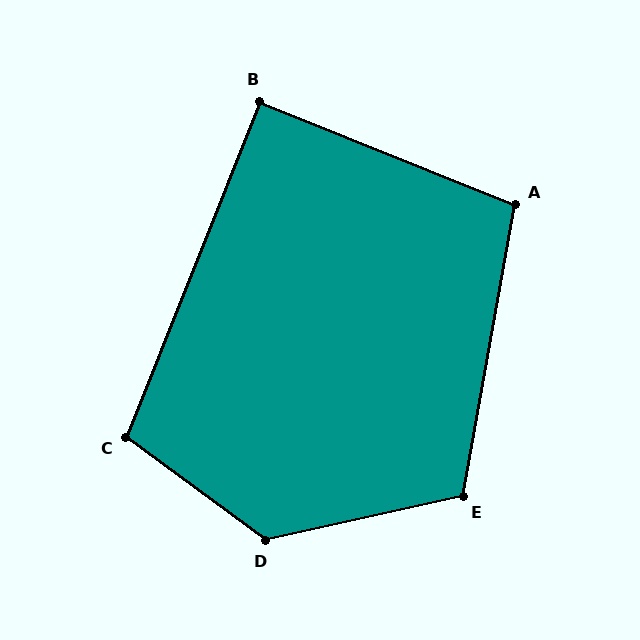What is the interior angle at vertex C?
Approximately 105 degrees (obtuse).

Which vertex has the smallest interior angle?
B, at approximately 90 degrees.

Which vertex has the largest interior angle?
D, at approximately 131 degrees.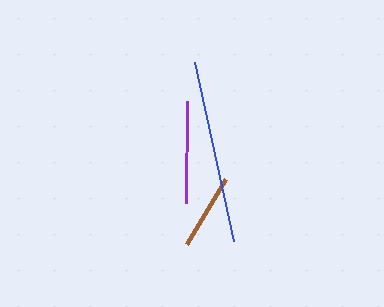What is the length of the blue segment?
The blue segment is approximately 183 pixels long.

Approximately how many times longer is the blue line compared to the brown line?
The blue line is approximately 2.4 times the length of the brown line.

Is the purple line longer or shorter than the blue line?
The blue line is longer than the purple line.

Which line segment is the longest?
The blue line is the longest at approximately 183 pixels.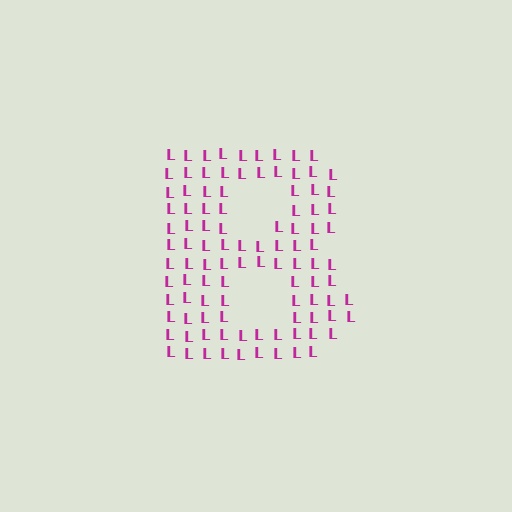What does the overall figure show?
The overall figure shows the letter B.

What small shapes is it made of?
It is made of small letter L's.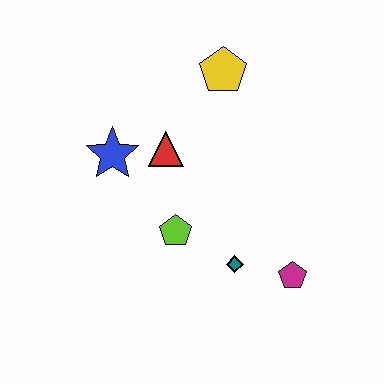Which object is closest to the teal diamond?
The magenta pentagon is closest to the teal diamond.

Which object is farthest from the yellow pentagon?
The magenta pentagon is farthest from the yellow pentagon.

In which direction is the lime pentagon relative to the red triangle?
The lime pentagon is below the red triangle.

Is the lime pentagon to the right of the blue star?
Yes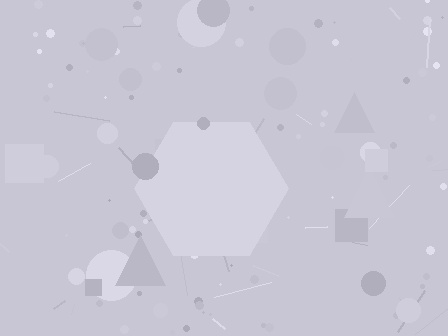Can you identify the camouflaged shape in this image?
The camouflaged shape is a hexagon.